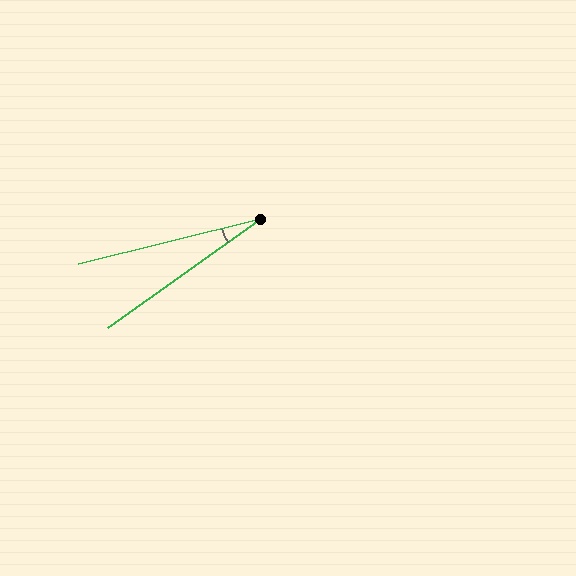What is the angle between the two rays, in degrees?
Approximately 22 degrees.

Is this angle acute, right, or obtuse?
It is acute.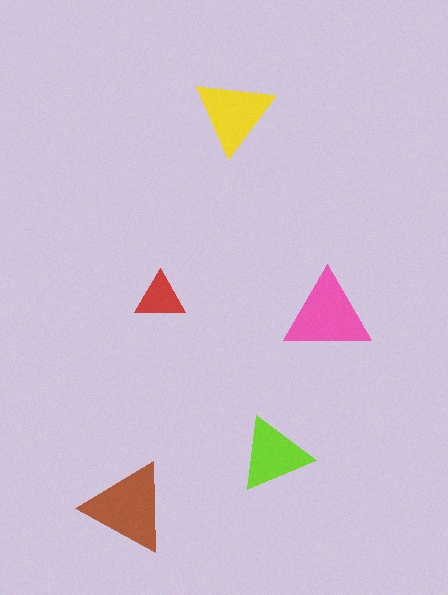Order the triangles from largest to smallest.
the brown one, the pink one, the yellow one, the lime one, the red one.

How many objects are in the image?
There are 5 objects in the image.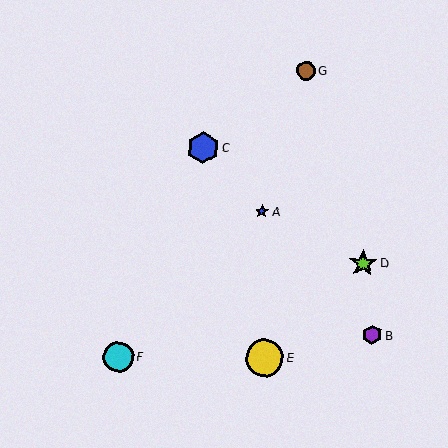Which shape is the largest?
The yellow circle (labeled E) is the largest.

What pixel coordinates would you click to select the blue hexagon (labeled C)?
Click at (203, 148) to select the blue hexagon C.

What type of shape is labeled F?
Shape F is a cyan circle.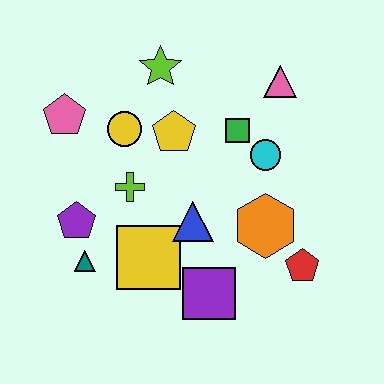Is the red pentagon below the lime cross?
Yes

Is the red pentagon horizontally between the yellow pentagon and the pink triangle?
No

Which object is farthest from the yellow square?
The pink triangle is farthest from the yellow square.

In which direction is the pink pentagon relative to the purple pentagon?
The pink pentagon is above the purple pentagon.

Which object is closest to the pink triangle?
The green square is closest to the pink triangle.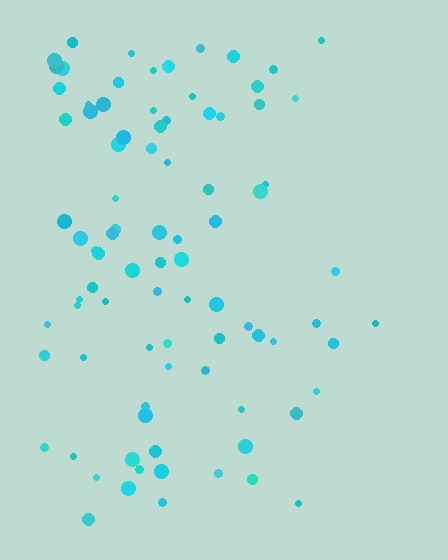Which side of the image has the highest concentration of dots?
The left.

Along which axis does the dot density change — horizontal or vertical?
Horizontal.